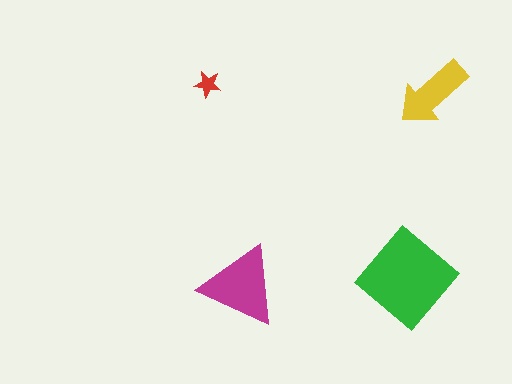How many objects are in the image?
There are 4 objects in the image.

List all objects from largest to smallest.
The green diamond, the magenta triangle, the yellow arrow, the red star.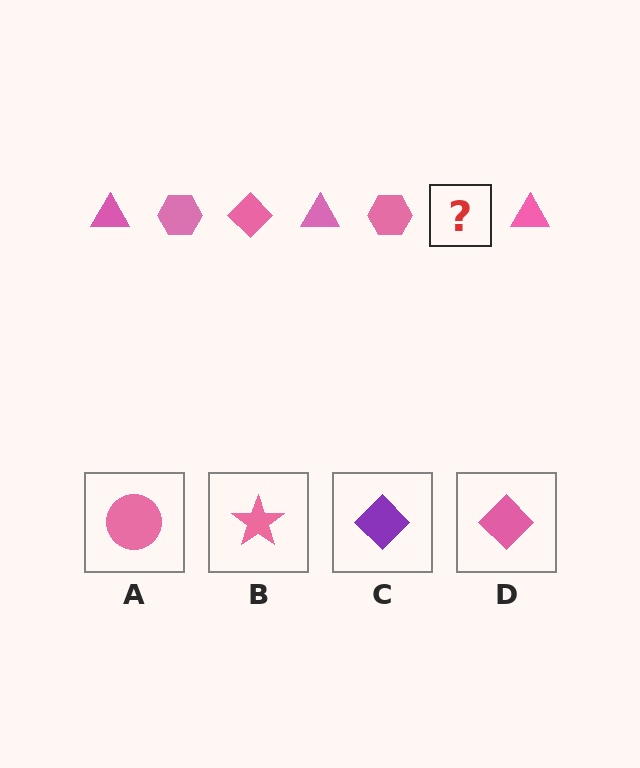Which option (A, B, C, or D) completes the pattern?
D.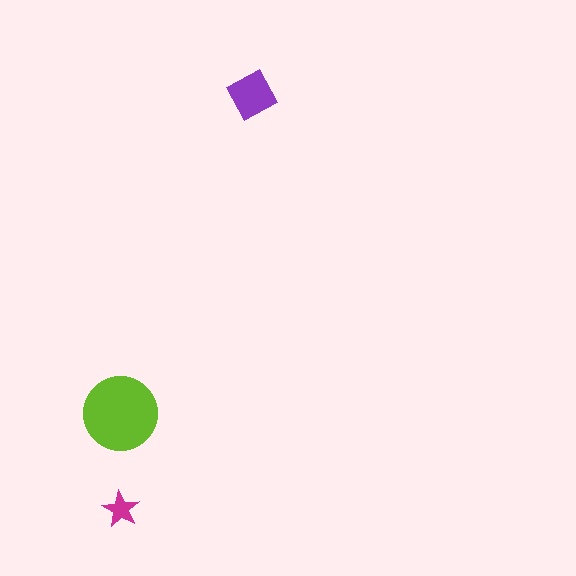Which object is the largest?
The lime circle.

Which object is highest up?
The purple diamond is topmost.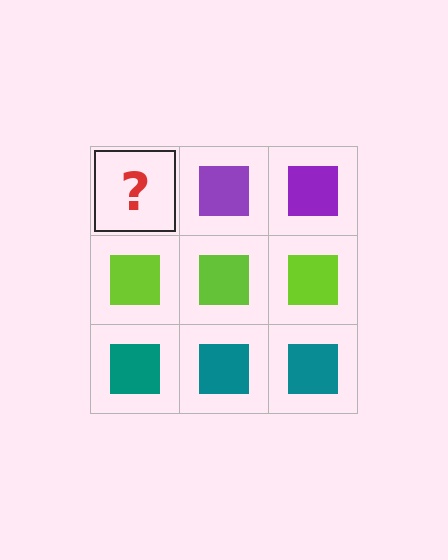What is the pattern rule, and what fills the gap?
The rule is that each row has a consistent color. The gap should be filled with a purple square.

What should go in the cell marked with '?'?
The missing cell should contain a purple square.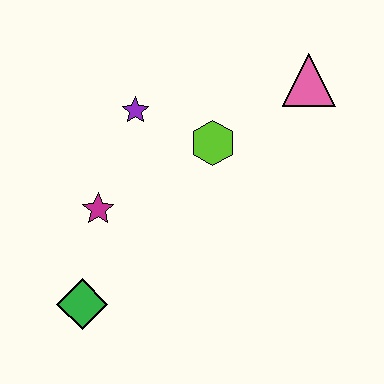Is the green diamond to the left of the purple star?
Yes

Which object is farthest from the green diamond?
The pink triangle is farthest from the green diamond.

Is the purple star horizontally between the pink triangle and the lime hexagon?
No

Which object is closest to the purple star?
The lime hexagon is closest to the purple star.